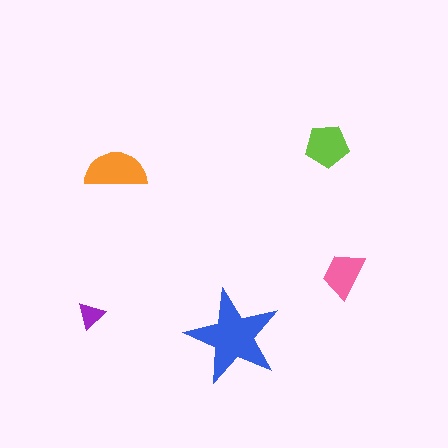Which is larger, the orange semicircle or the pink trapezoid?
The orange semicircle.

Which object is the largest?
The blue star.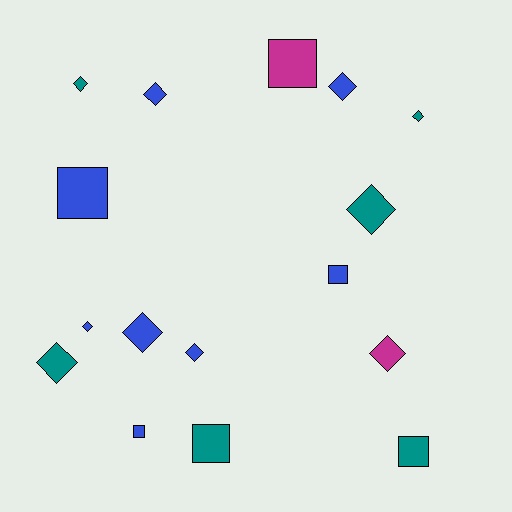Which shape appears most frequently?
Diamond, with 10 objects.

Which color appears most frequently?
Blue, with 8 objects.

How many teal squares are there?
There are 2 teal squares.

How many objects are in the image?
There are 16 objects.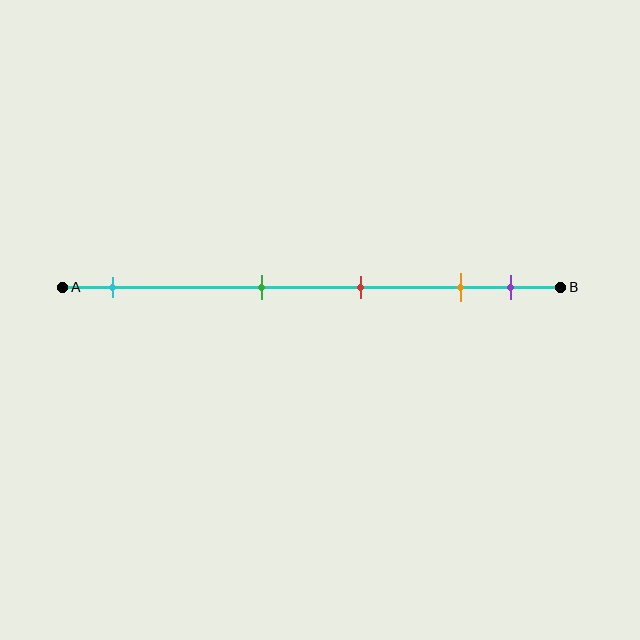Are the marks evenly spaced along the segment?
No, the marks are not evenly spaced.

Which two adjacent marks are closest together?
The orange and purple marks are the closest adjacent pair.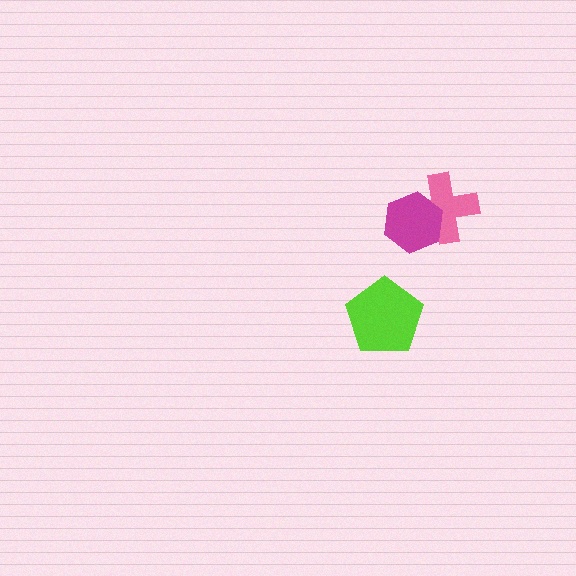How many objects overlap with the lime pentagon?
0 objects overlap with the lime pentagon.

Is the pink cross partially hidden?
Yes, it is partially covered by another shape.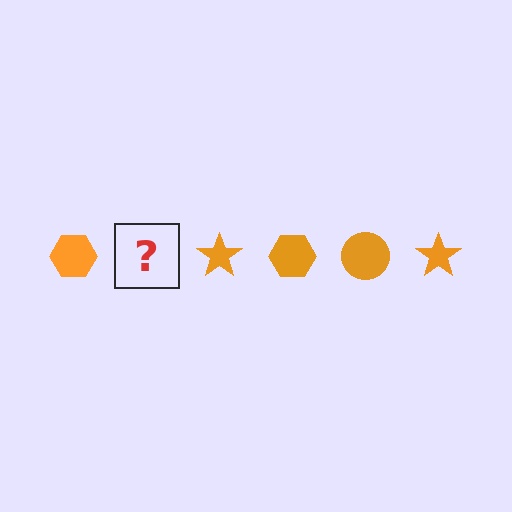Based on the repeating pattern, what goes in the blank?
The blank should be an orange circle.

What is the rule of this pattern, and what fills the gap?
The rule is that the pattern cycles through hexagon, circle, star shapes in orange. The gap should be filled with an orange circle.